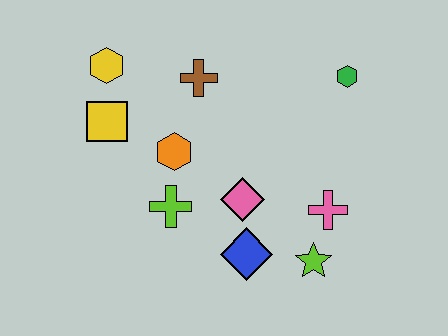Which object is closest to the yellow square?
The yellow hexagon is closest to the yellow square.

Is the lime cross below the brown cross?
Yes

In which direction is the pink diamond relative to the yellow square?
The pink diamond is to the right of the yellow square.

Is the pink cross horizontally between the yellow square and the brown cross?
No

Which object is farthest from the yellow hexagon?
The lime star is farthest from the yellow hexagon.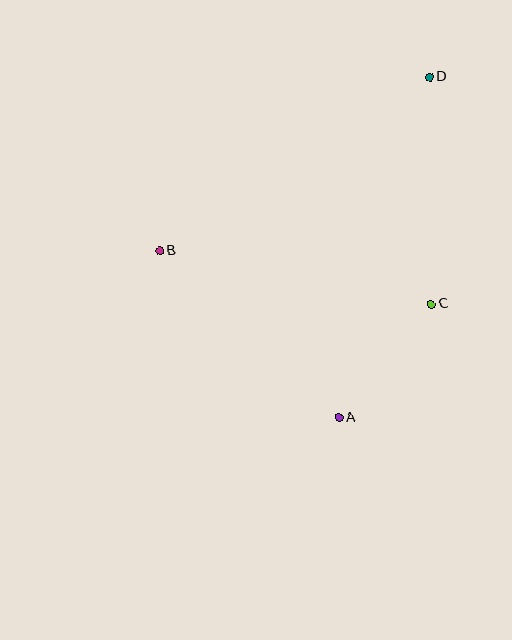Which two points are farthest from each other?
Points A and D are farthest from each other.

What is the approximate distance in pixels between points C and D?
The distance between C and D is approximately 227 pixels.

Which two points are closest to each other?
Points A and C are closest to each other.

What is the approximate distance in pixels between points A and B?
The distance between A and B is approximately 245 pixels.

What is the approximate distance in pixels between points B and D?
The distance between B and D is approximately 321 pixels.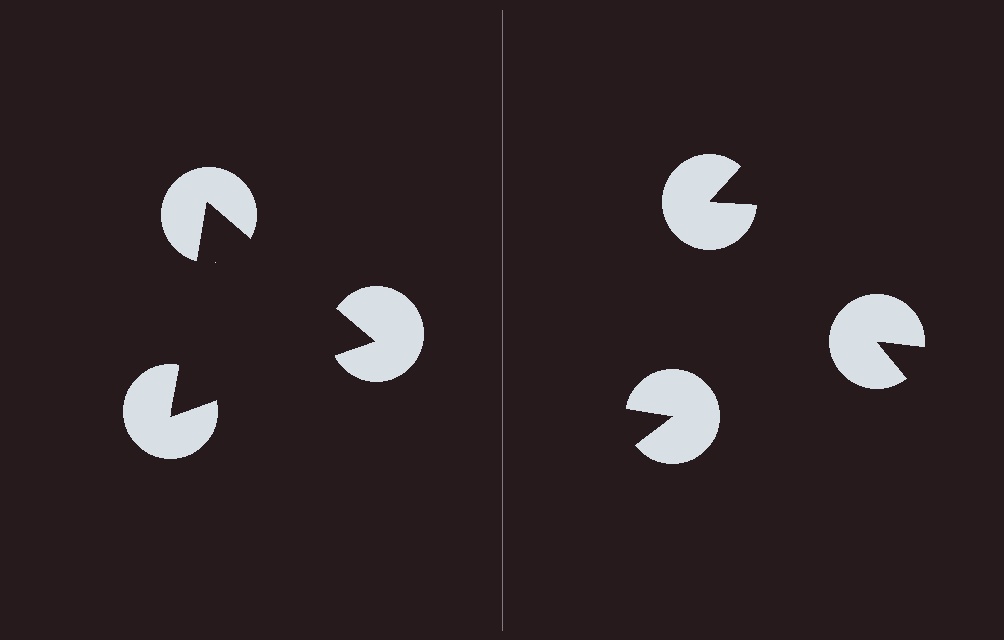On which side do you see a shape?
An illusory triangle appears on the left side. On the right side the wedge cuts are rotated, so no coherent shape forms.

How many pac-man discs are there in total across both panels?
6 — 3 on each side.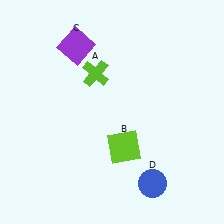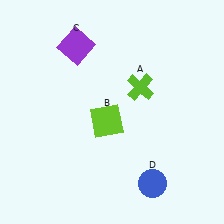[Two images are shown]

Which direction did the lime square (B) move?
The lime square (B) moved up.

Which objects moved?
The objects that moved are: the lime cross (A), the lime square (B).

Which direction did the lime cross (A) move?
The lime cross (A) moved right.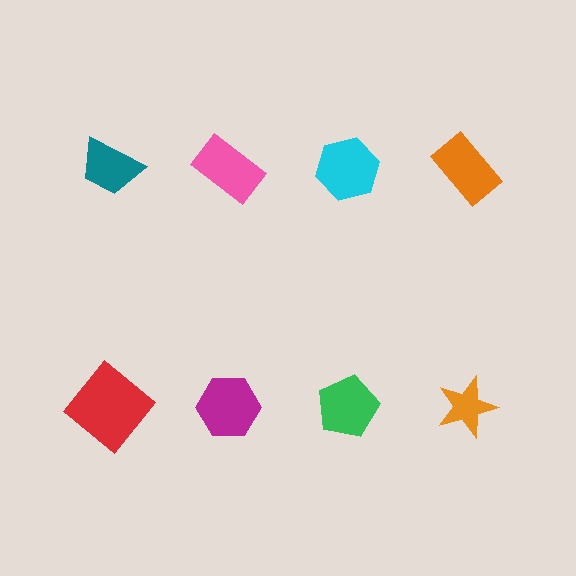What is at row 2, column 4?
An orange star.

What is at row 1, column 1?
A teal trapezoid.